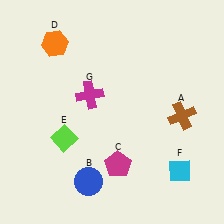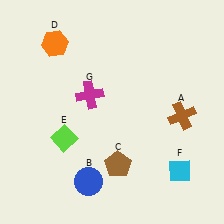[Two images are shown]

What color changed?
The pentagon (C) changed from magenta in Image 1 to brown in Image 2.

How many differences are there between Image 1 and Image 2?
There is 1 difference between the two images.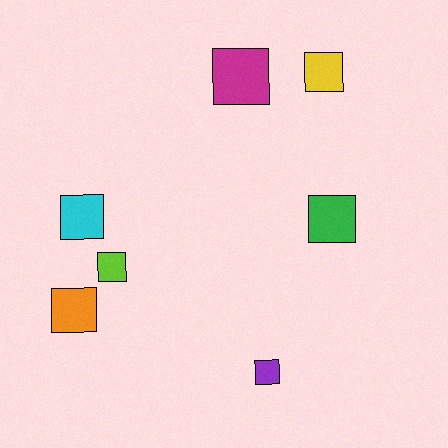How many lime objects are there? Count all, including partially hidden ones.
There is 1 lime object.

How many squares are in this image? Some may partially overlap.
There are 7 squares.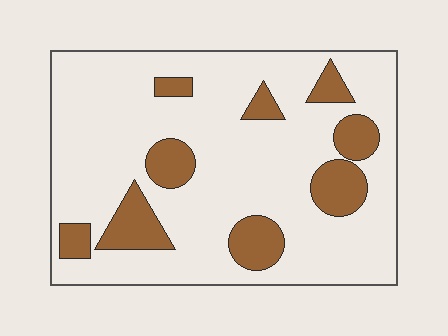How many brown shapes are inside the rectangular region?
9.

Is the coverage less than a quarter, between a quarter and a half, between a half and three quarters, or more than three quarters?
Less than a quarter.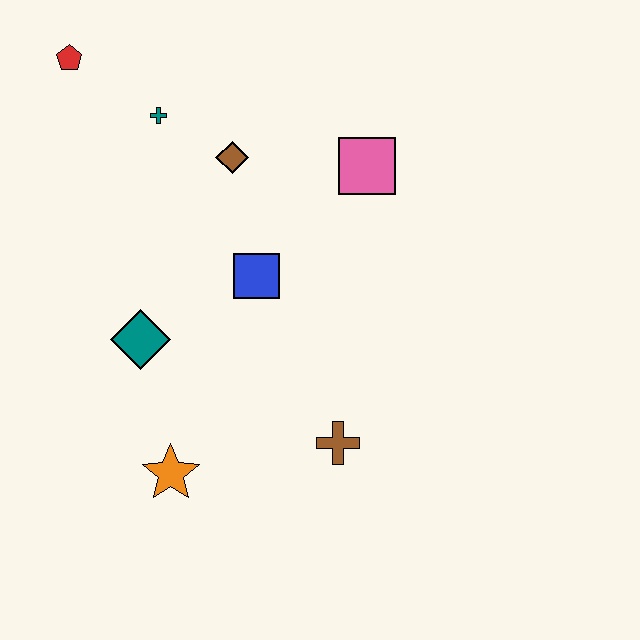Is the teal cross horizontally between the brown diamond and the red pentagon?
Yes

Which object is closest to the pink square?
The brown diamond is closest to the pink square.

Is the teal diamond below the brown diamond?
Yes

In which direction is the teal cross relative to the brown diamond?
The teal cross is to the left of the brown diamond.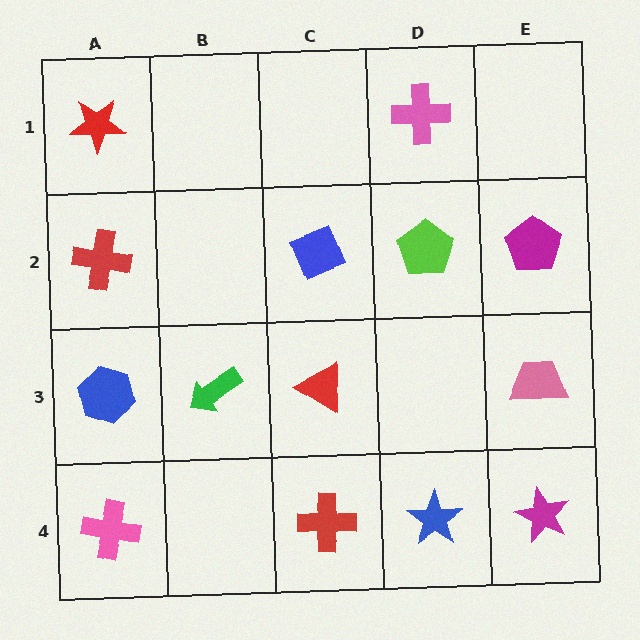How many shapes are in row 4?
4 shapes.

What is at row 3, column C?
A red triangle.